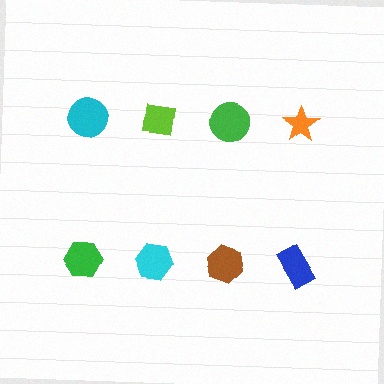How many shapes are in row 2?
4 shapes.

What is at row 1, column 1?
A cyan circle.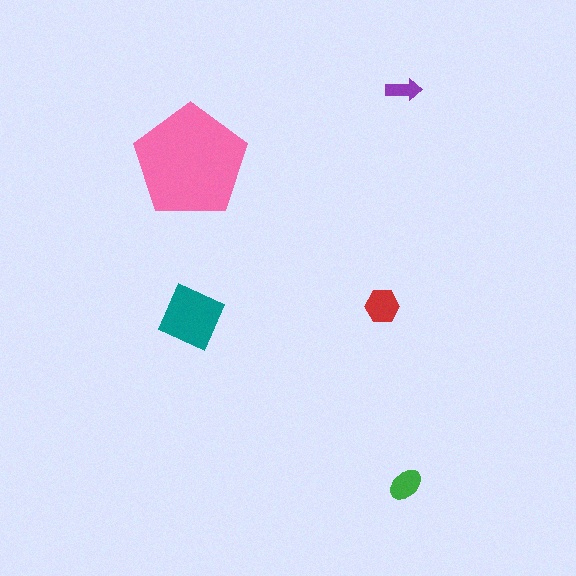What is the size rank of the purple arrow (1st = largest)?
5th.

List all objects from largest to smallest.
The pink pentagon, the teal diamond, the red hexagon, the green ellipse, the purple arrow.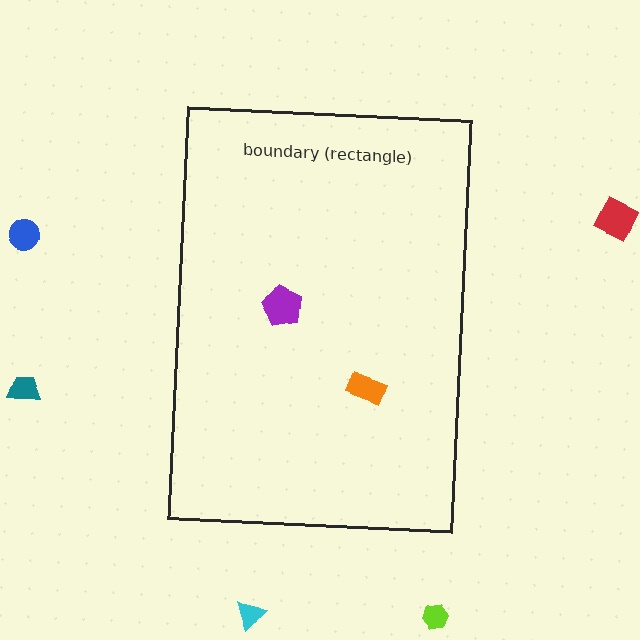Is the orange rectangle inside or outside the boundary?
Inside.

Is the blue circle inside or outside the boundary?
Outside.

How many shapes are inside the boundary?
2 inside, 5 outside.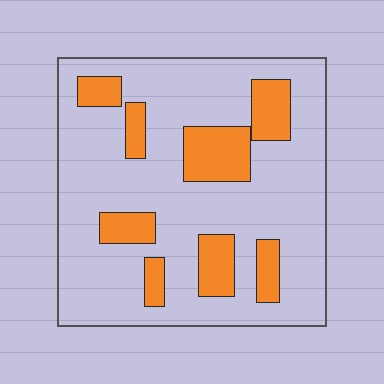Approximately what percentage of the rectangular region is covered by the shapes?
Approximately 20%.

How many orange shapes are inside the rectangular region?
8.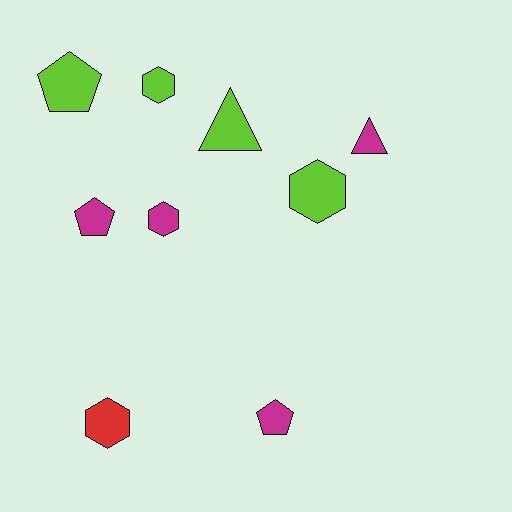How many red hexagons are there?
There is 1 red hexagon.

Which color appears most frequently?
Lime, with 4 objects.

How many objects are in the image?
There are 9 objects.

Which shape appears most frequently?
Hexagon, with 4 objects.